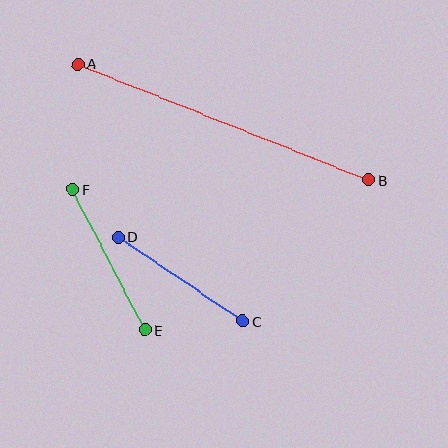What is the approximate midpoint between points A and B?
The midpoint is at approximately (223, 122) pixels.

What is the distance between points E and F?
The distance is approximately 158 pixels.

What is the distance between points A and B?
The distance is approximately 313 pixels.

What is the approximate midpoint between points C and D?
The midpoint is at approximately (180, 279) pixels.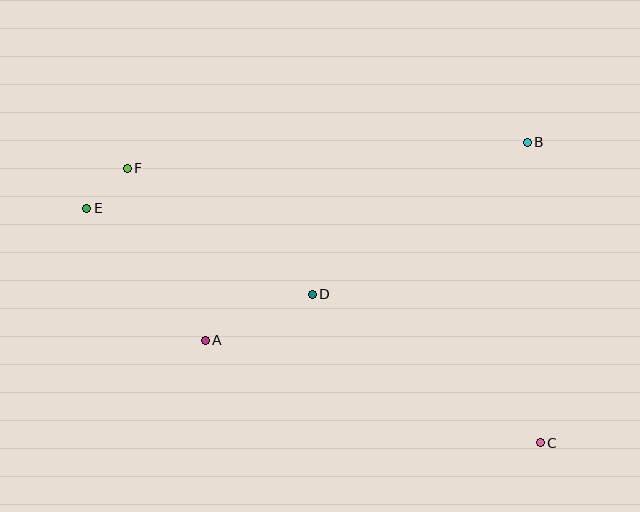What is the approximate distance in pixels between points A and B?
The distance between A and B is approximately 378 pixels.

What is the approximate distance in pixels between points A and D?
The distance between A and D is approximately 116 pixels.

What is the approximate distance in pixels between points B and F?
The distance between B and F is approximately 401 pixels.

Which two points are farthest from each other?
Points C and E are farthest from each other.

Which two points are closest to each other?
Points E and F are closest to each other.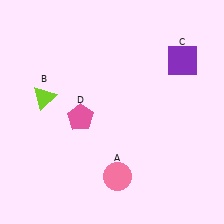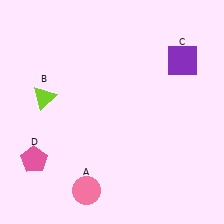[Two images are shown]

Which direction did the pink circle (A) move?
The pink circle (A) moved left.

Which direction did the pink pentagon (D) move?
The pink pentagon (D) moved left.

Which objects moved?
The objects that moved are: the pink circle (A), the pink pentagon (D).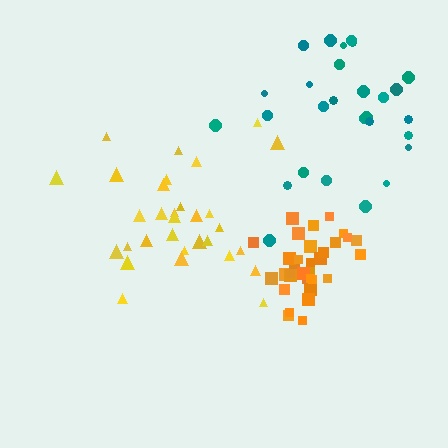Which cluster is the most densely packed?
Orange.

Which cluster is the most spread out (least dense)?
Teal.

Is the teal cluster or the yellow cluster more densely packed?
Yellow.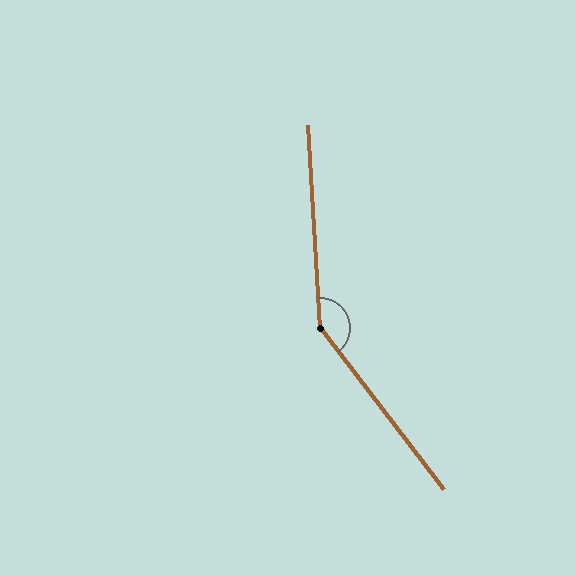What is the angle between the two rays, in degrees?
Approximately 146 degrees.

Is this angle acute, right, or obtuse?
It is obtuse.